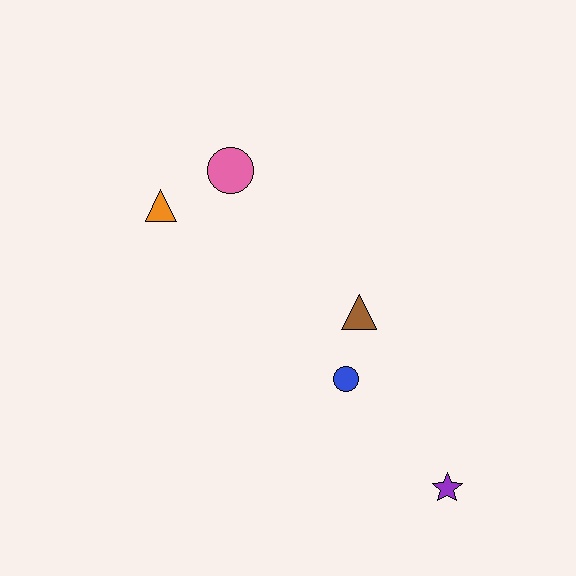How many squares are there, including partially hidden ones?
There are no squares.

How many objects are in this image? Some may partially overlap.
There are 5 objects.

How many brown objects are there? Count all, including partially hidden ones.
There is 1 brown object.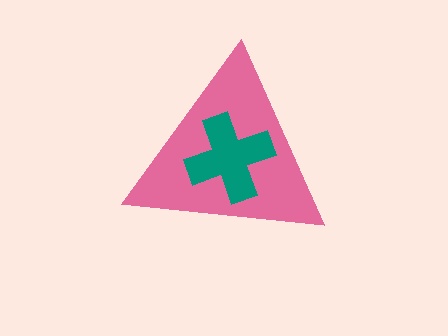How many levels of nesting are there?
2.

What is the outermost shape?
The pink triangle.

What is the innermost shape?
The teal cross.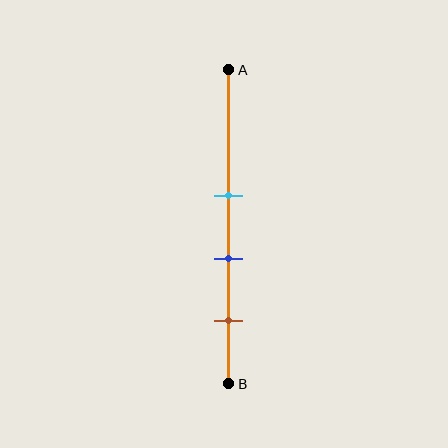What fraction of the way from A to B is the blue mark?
The blue mark is approximately 60% (0.6) of the way from A to B.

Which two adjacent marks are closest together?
The cyan and blue marks are the closest adjacent pair.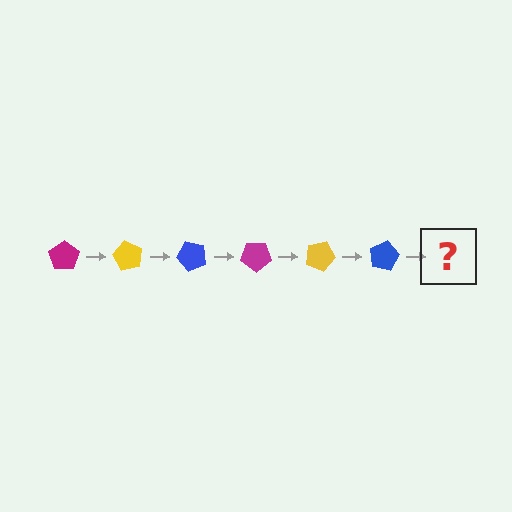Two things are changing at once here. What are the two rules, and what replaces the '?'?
The two rules are that it rotates 60 degrees each step and the color cycles through magenta, yellow, and blue. The '?' should be a magenta pentagon, rotated 360 degrees from the start.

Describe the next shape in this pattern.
It should be a magenta pentagon, rotated 360 degrees from the start.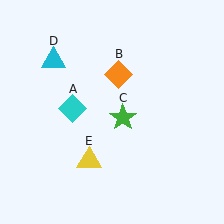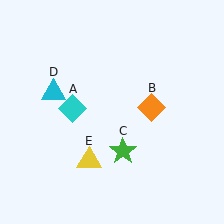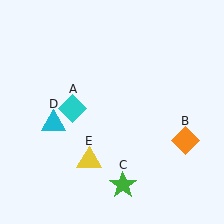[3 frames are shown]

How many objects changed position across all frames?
3 objects changed position: orange diamond (object B), green star (object C), cyan triangle (object D).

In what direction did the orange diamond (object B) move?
The orange diamond (object B) moved down and to the right.